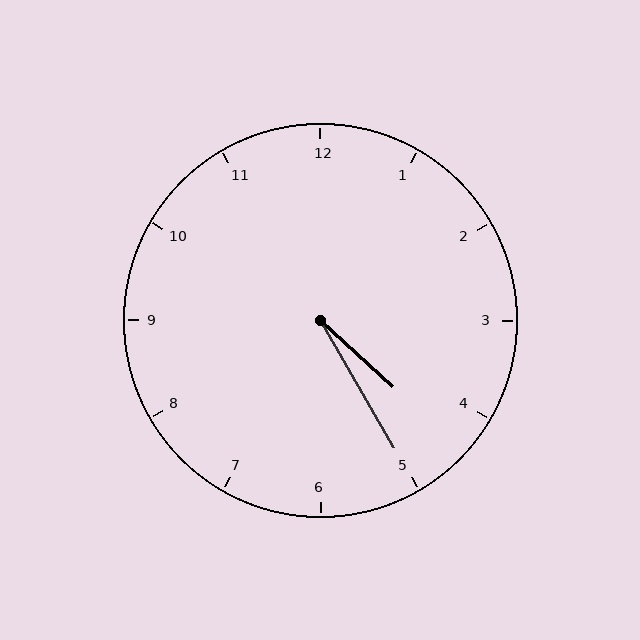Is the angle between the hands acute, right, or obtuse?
It is acute.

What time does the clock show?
4:25.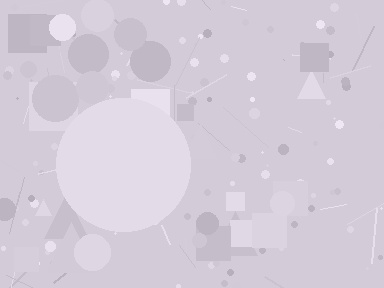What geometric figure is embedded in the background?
A circle is embedded in the background.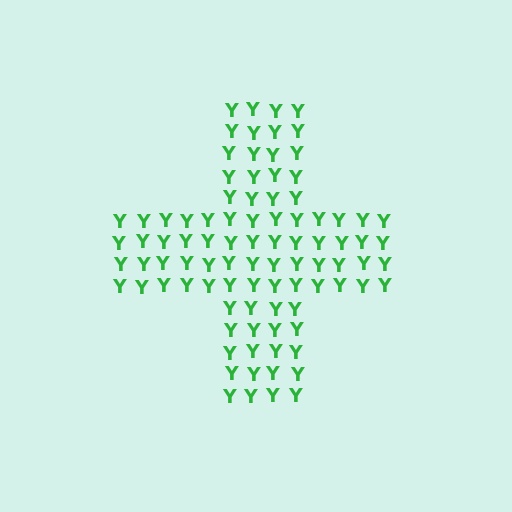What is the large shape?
The large shape is a cross.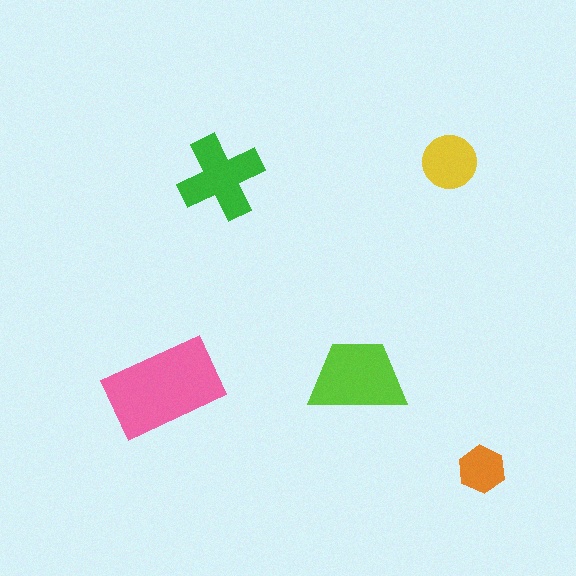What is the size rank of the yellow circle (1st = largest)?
4th.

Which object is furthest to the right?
The orange hexagon is rightmost.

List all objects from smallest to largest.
The orange hexagon, the yellow circle, the green cross, the lime trapezoid, the pink rectangle.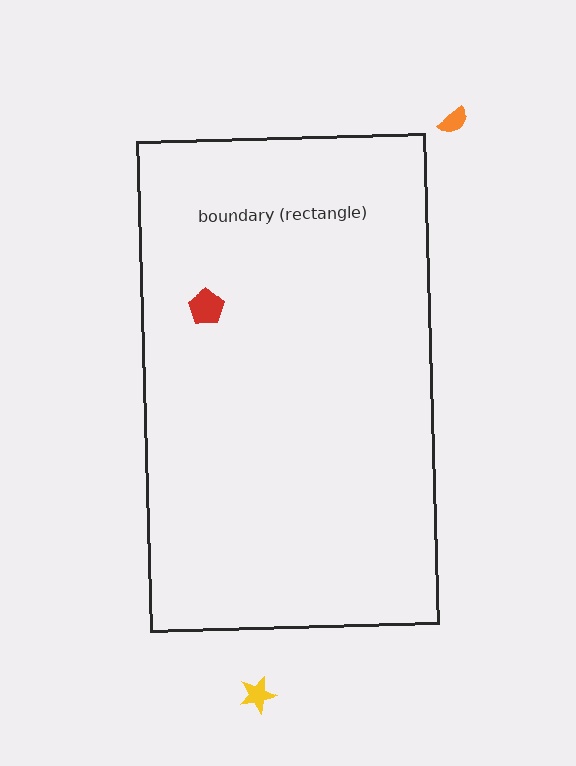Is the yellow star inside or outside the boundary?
Outside.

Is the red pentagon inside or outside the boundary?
Inside.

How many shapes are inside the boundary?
1 inside, 2 outside.